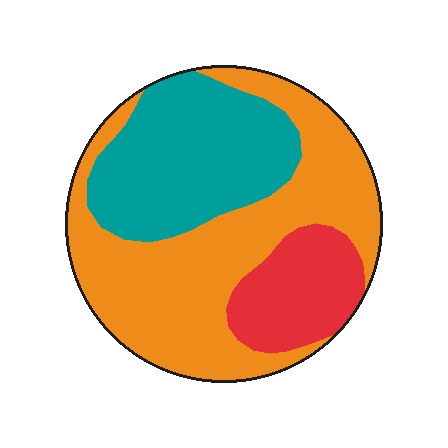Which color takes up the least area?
Red, at roughly 15%.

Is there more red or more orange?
Orange.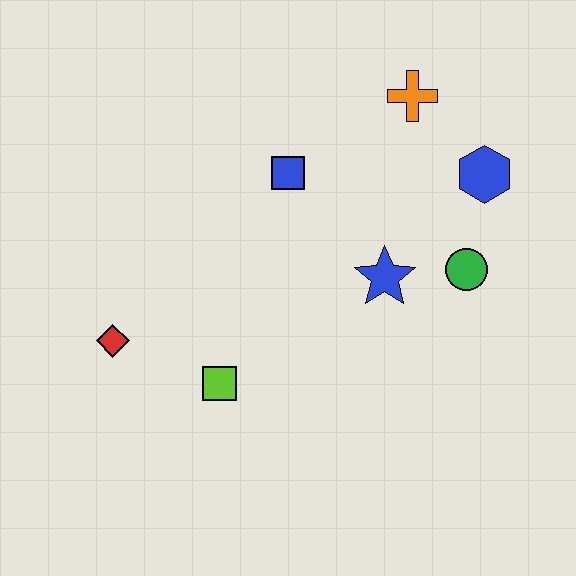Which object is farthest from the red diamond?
The blue hexagon is farthest from the red diamond.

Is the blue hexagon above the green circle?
Yes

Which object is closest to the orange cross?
The blue hexagon is closest to the orange cross.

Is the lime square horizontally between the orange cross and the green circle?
No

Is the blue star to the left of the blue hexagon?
Yes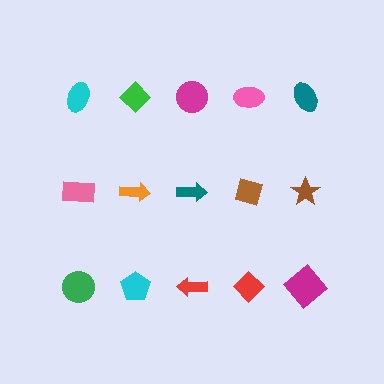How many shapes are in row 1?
5 shapes.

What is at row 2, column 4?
A brown square.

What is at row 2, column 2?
An orange arrow.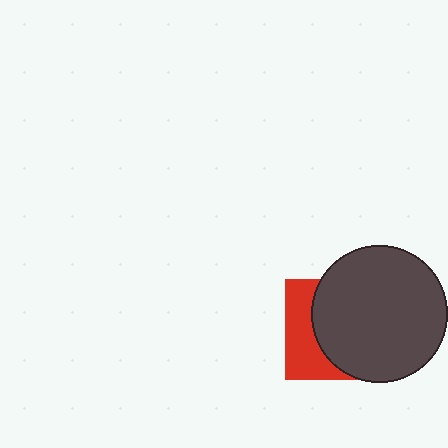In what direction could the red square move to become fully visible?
The red square could move left. That would shift it out from behind the dark gray circle entirely.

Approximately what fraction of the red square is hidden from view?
Roughly 65% of the red square is hidden behind the dark gray circle.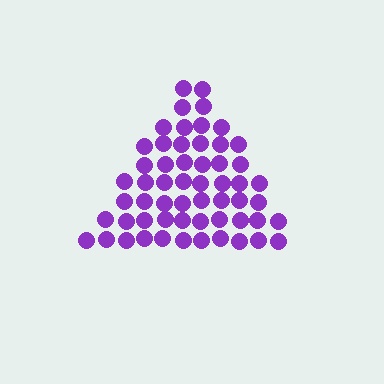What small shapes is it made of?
It is made of small circles.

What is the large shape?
The large shape is a triangle.